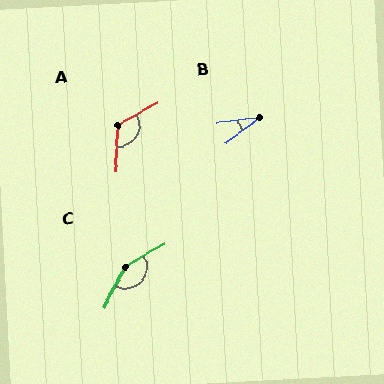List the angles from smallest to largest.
B (30°), A (122°), C (148°).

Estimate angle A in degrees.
Approximately 122 degrees.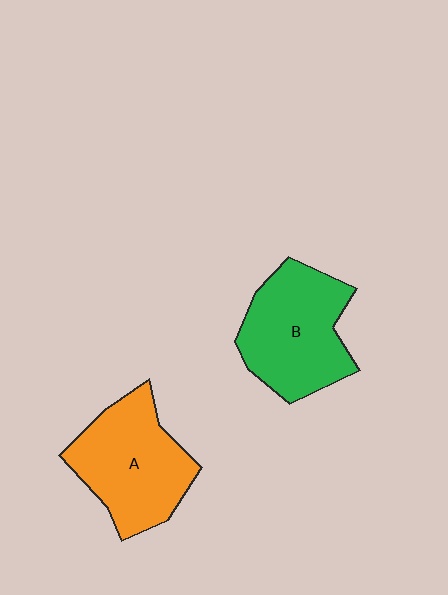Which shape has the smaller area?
Shape B (green).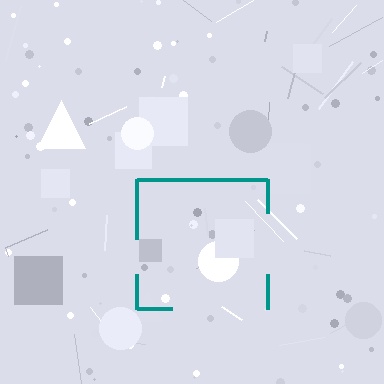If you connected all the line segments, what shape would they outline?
They would outline a square.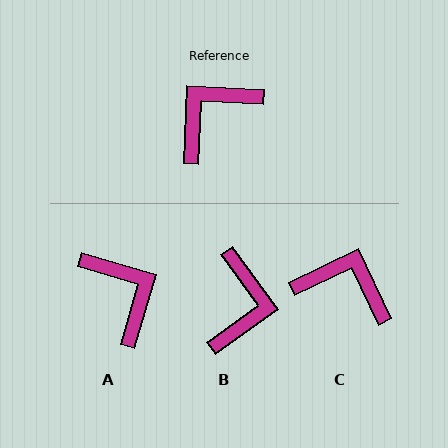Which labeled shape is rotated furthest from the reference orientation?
B, about 141 degrees away.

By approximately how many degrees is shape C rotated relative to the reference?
Approximately 62 degrees clockwise.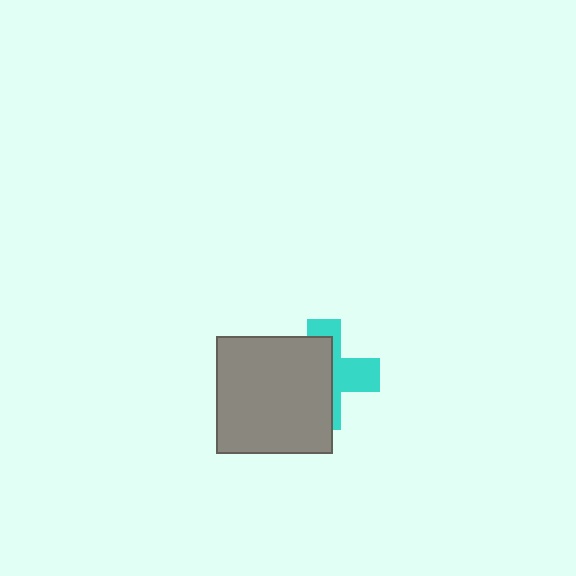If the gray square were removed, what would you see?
You would see the complete cyan cross.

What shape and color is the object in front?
The object in front is a gray square.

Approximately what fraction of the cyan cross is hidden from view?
Roughly 59% of the cyan cross is hidden behind the gray square.